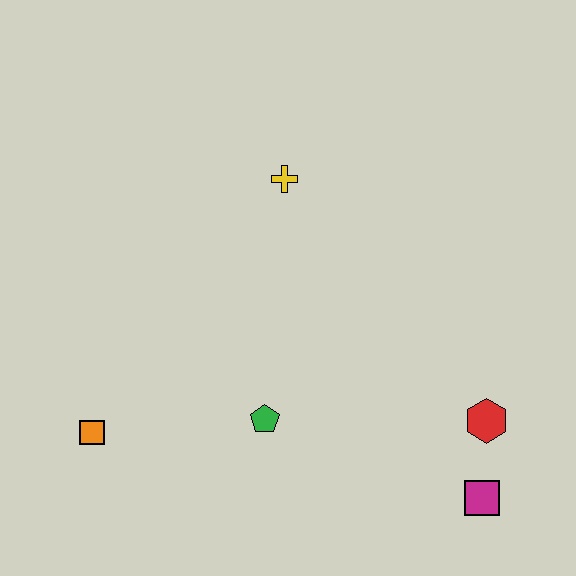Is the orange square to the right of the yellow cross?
No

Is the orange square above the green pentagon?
No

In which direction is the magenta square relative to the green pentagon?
The magenta square is to the right of the green pentagon.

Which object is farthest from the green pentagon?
The yellow cross is farthest from the green pentagon.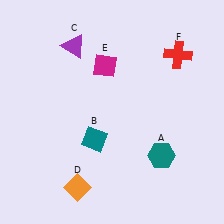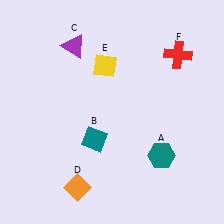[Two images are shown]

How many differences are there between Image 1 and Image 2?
There is 1 difference between the two images.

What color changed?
The diamond (E) changed from magenta in Image 1 to yellow in Image 2.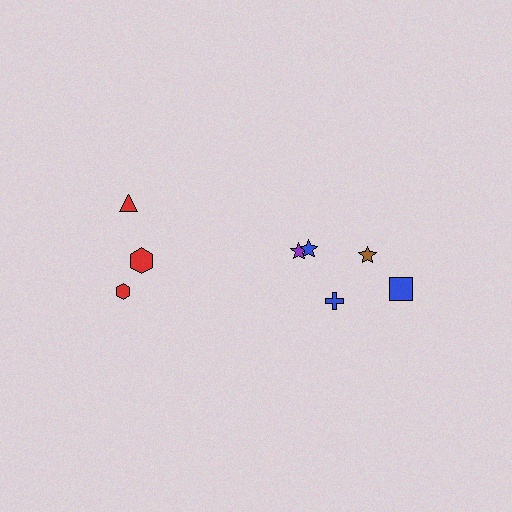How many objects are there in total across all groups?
There are 8 objects.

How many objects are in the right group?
There are 5 objects.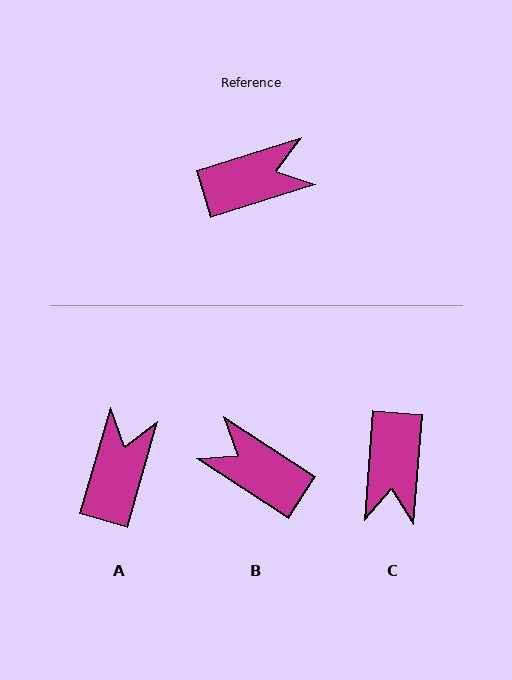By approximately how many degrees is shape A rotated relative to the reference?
Approximately 56 degrees counter-clockwise.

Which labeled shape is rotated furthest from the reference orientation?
B, about 130 degrees away.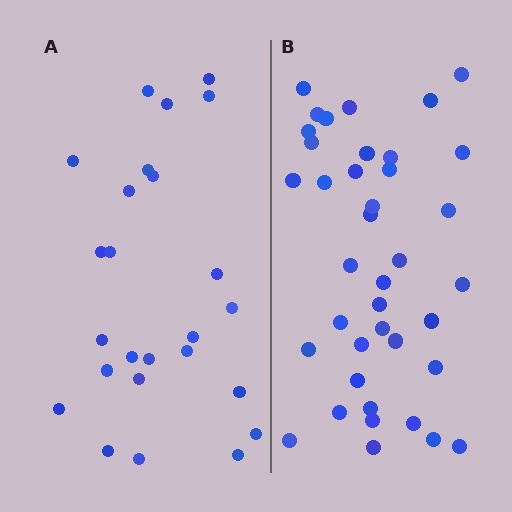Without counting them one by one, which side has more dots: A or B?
Region B (the right region) has more dots.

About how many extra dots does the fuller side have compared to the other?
Region B has approximately 15 more dots than region A.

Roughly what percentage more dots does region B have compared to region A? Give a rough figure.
About 55% more.